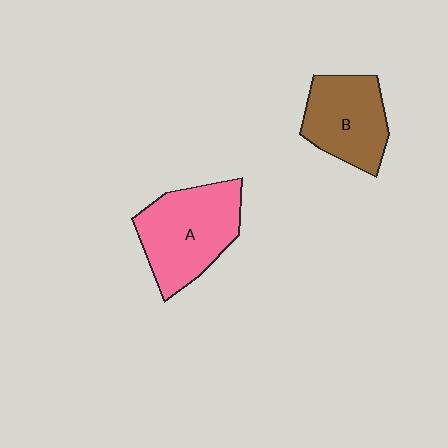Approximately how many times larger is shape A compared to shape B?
Approximately 1.3 times.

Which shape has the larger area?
Shape A (pink).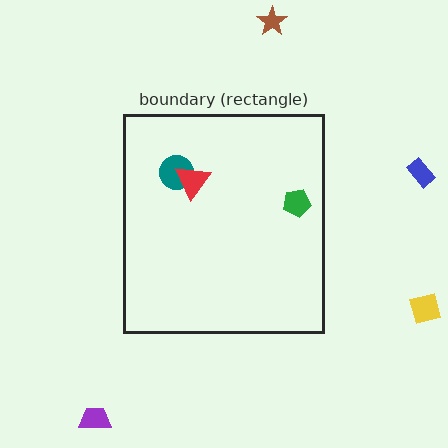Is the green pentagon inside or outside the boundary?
Inside.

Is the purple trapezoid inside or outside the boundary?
Outside.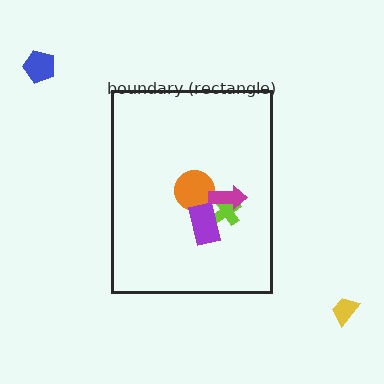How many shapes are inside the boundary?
4 inside, 2 outside.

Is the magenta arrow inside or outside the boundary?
Inside.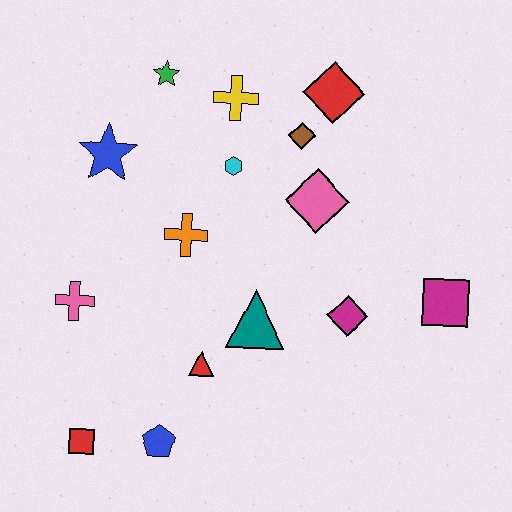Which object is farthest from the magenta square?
The red square is farthest from the magenta square.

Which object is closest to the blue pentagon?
The red square is closest to the blue pentagon.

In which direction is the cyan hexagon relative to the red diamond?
The cyan hexagon is to the left of the red diamond.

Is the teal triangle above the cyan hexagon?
No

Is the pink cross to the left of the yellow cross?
Yes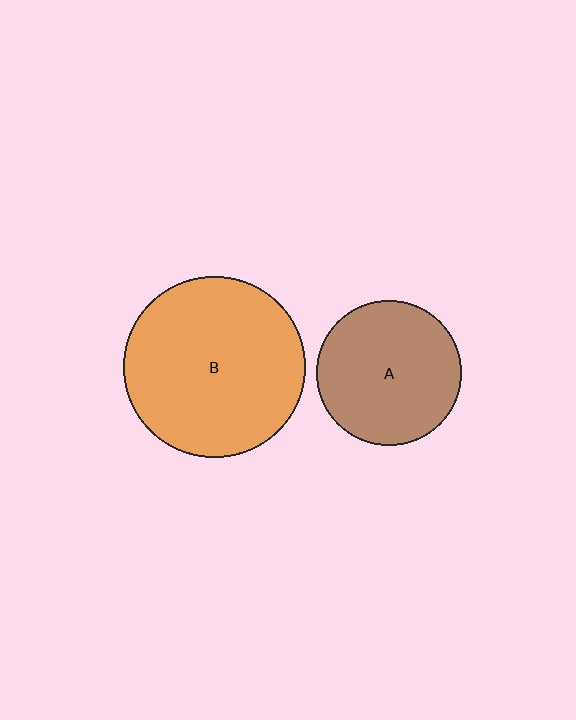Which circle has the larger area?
Circle B (orange).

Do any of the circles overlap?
No, none of the circles overlap.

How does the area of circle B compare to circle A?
Approximately 1.6 times.